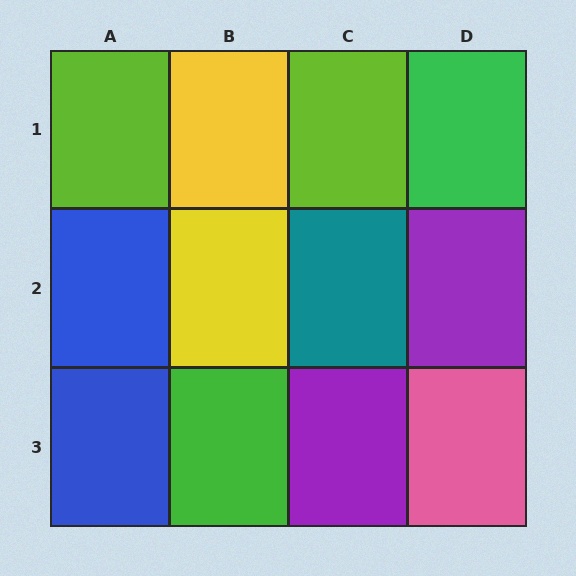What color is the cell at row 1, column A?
Lime.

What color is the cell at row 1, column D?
Green.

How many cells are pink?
1 cell is pink.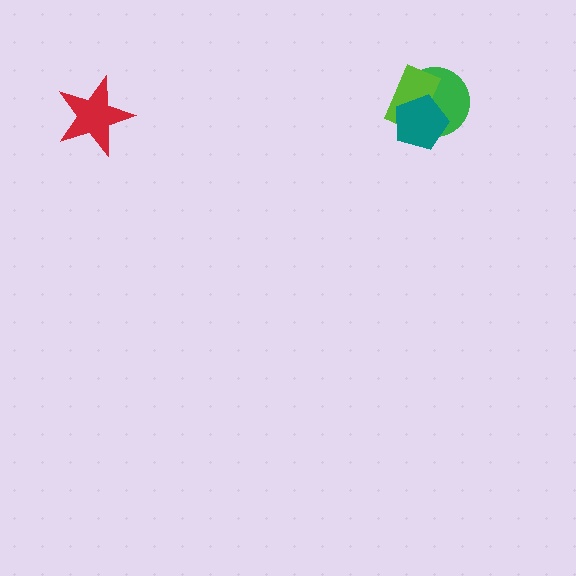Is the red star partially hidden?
No, no other shape covers it.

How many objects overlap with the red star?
0 objects overlap with the red star.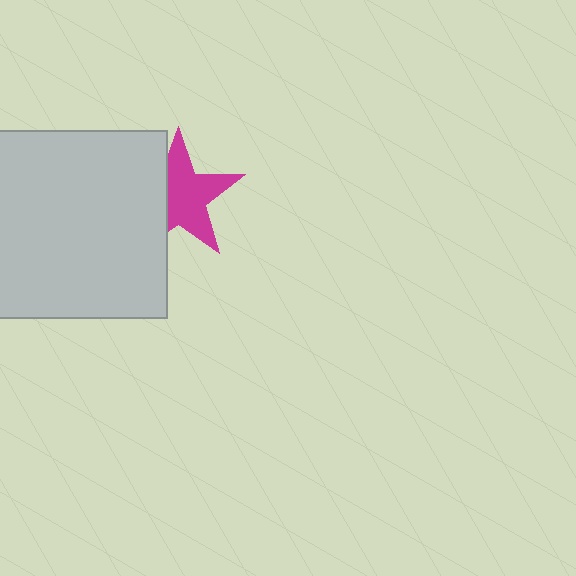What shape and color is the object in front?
The object in front is a light gray rectangle.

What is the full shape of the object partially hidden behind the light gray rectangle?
The partially hidden object is a magenta star.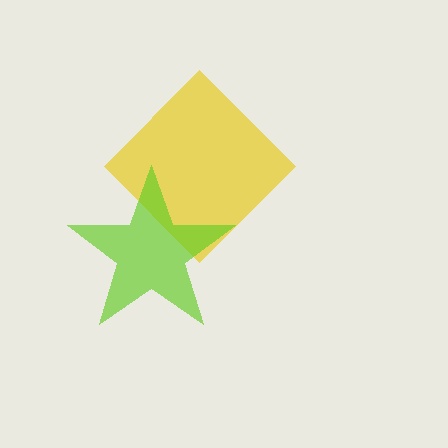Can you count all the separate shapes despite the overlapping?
Yes, there are 2 separate shapes.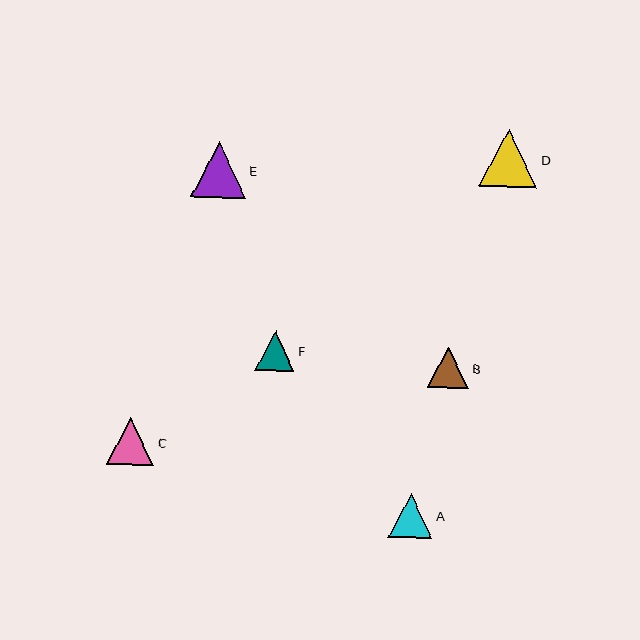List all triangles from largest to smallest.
From largest to smallest: D, E, C, A, B, F.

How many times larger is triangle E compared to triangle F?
Triangle E is approximately 1.4 times the size of triangle F.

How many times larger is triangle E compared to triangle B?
Triangle E is approximately 1.3 times the size of triangle B.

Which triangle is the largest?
Triangle D is the largest with a size of approximately 59 pixels.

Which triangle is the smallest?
Triangle F is the smallest with a size of approximately 39 pixels.